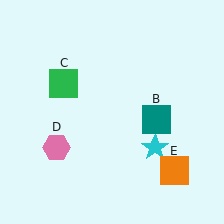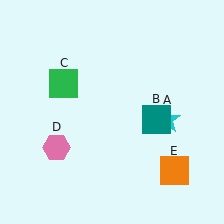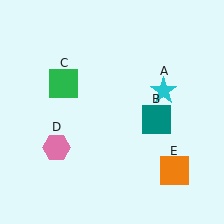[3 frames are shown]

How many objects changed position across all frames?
1 object changed position: cyan star (object A).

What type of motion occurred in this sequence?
The cyan star (object A) rotated counterclockwise around the center of the scene.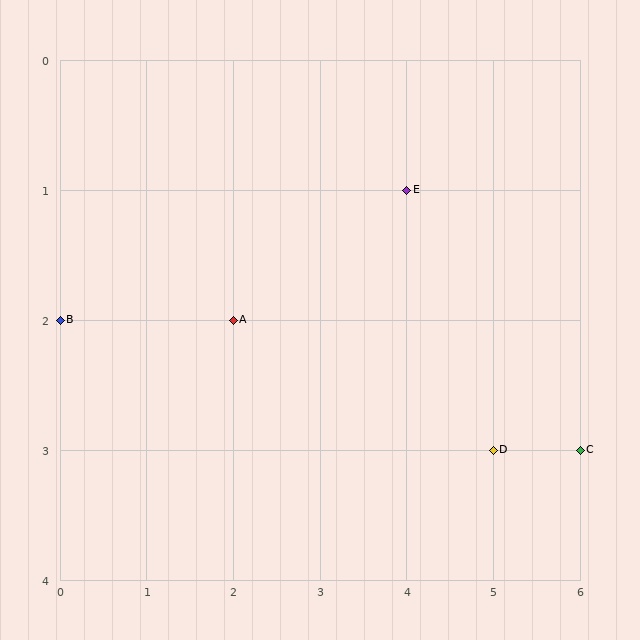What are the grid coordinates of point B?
Point B is at grid coordinates (0, 2).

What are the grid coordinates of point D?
Point D is at grid coordinates (5, 3).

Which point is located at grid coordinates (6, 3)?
Point C is at (6, 3).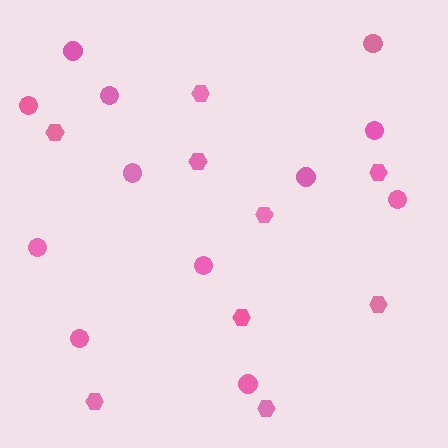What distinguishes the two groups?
There are 2 groups: one group of circles (12) and one group of hexagons (9).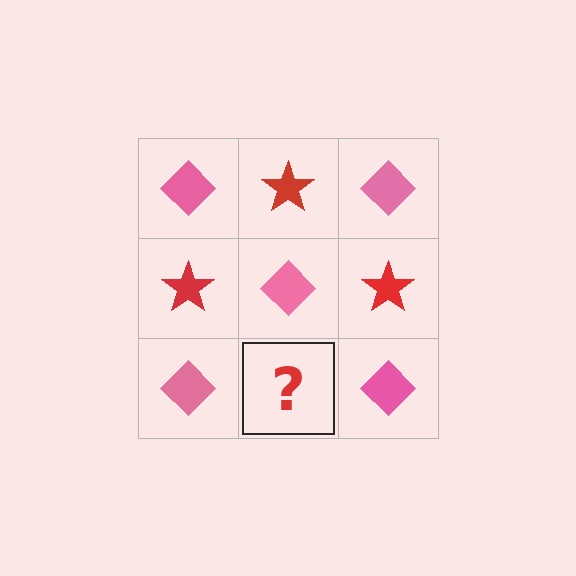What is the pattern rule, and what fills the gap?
The rule is that it alternates pink diamond and red star in a checkerboard pattern. The gap should be filled with a red star.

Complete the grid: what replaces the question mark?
The question mark should be replaced with a red star.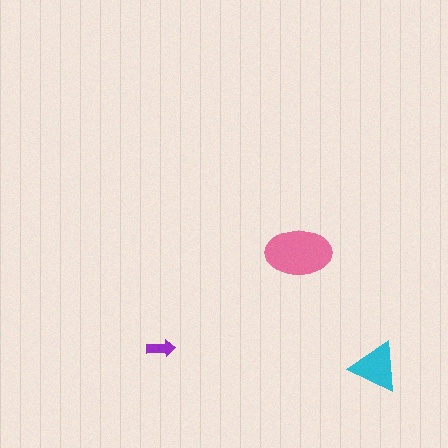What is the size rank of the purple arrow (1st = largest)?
3rd.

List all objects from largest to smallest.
The pink ellipse, the cyan triangle, the purple arrow.